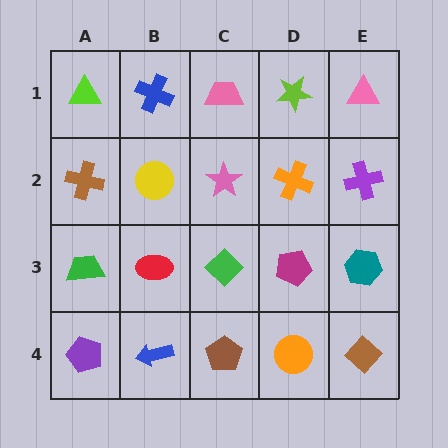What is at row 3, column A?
A green trapezoid.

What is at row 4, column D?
An orange circle.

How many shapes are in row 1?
5 shapes.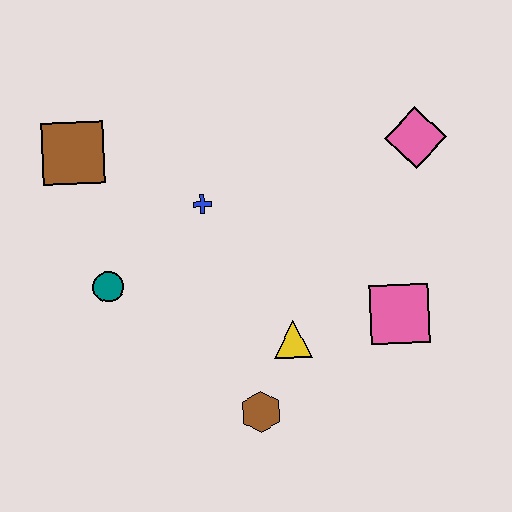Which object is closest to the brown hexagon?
The yellow triangle is closest to the brown hexagon.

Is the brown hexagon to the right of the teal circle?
Yes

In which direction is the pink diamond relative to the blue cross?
The pink diamond is to the right of the blue cross.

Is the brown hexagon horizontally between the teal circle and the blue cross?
No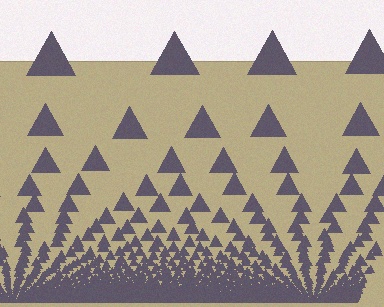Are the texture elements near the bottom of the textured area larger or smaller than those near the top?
Smaller. The gradient is inverted — elements near the bottom are smaller and denser.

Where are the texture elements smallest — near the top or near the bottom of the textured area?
Near the bottom.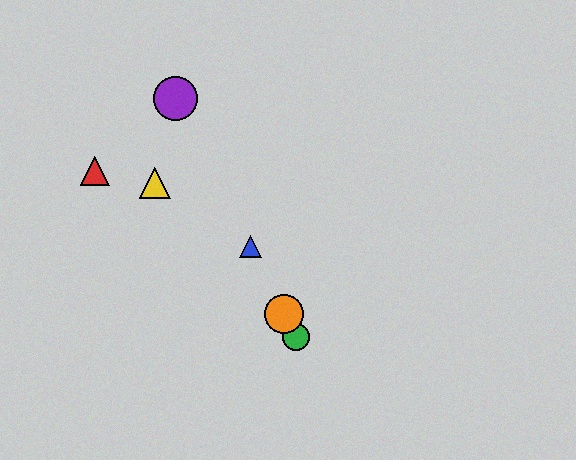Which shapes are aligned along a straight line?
The blue triangle, the green circle, the purple circle, the orange circle are aligned along a straight line.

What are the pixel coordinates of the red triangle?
The red triangle is at (95, 171).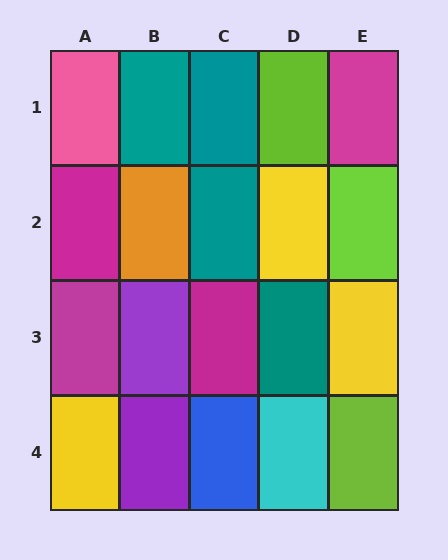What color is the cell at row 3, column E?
Yellow.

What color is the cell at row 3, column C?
Magenta.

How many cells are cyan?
1 cell is cyan.